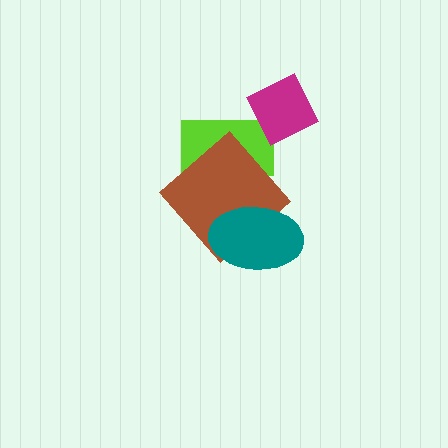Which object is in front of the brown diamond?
The teal ellipse is in front of the brown diamond.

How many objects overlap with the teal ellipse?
1 object overlaps with the teal ellipse.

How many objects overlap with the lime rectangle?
2 objects overlap with the lime rectangle.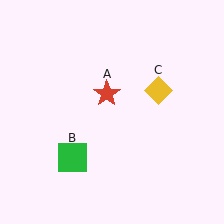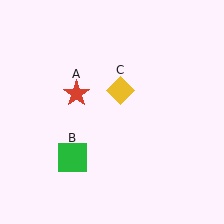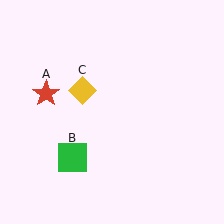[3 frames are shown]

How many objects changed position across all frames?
2 objects changed position: red star (object A), yellow diamond (object C).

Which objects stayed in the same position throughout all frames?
Green square (object B) remained stationary.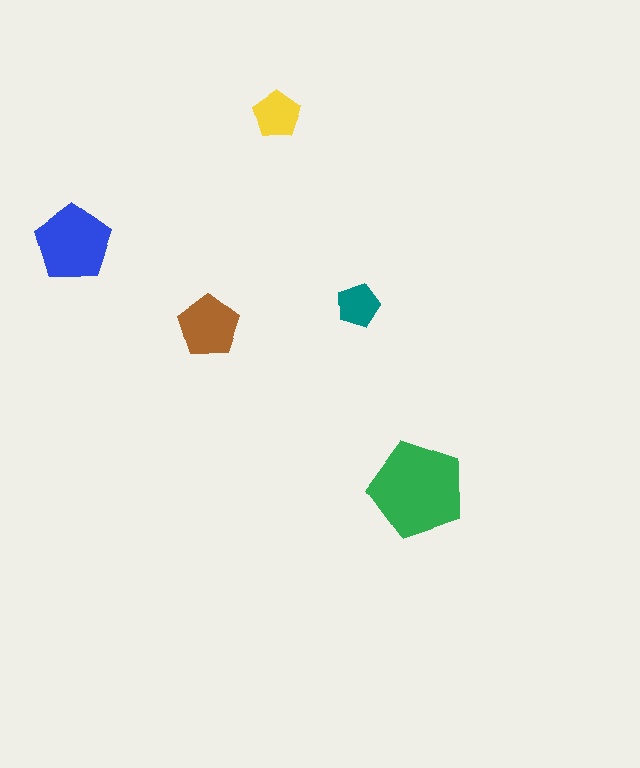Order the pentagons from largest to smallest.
the green one, the blue one, the brown one, the yellow one, the teal one.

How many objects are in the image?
There are 5 objects in the image.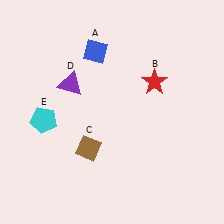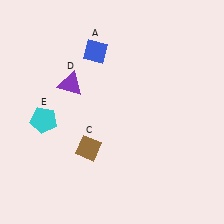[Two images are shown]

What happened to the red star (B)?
The red star (B) was removed in Image 2. It was in the top-right area of Image 1.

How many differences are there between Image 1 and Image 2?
There is 1 difference between the two images.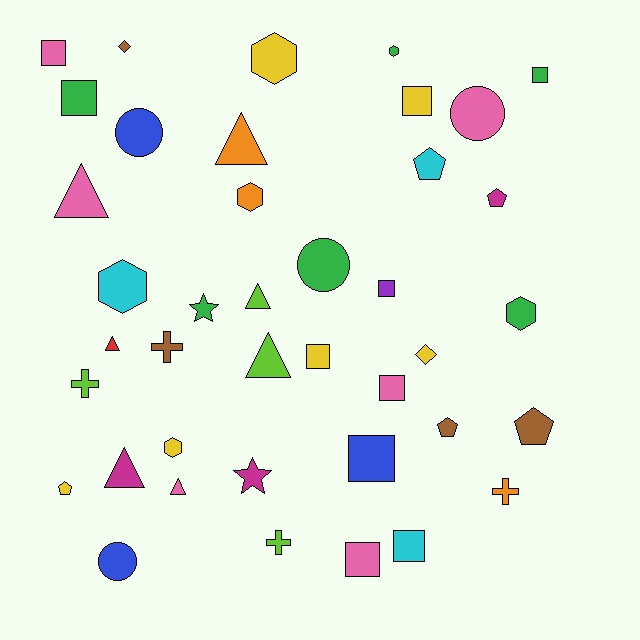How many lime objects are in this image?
There are 4 lime objects.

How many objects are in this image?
There are 40 objects.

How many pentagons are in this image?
There are 5 pentagons.